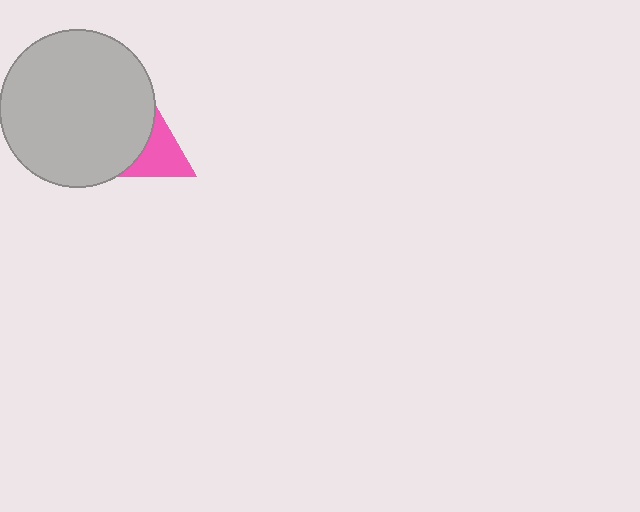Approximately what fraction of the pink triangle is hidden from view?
Roughly 66% of the pink triangle is hidden behind the light gray circle.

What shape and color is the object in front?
The object in front is a light gray circle.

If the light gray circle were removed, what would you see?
You would see the complete pink triangle.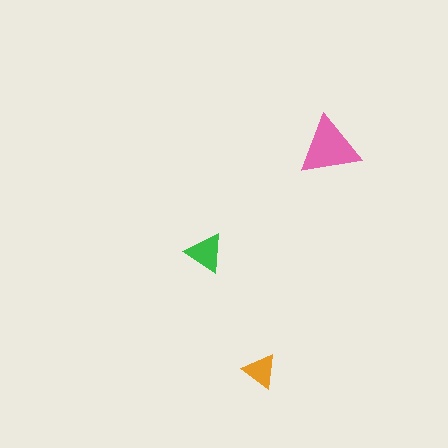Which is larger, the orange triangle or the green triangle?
The green one.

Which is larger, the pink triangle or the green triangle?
The pink one.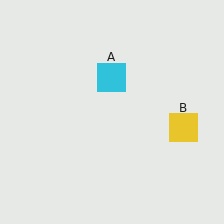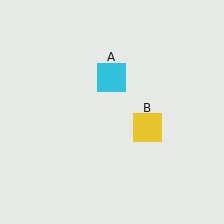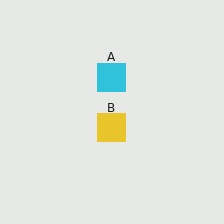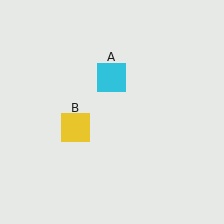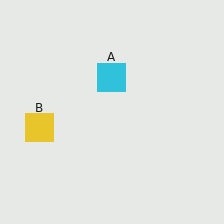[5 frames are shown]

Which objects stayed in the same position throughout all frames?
Cyan square (object A) remained stationary.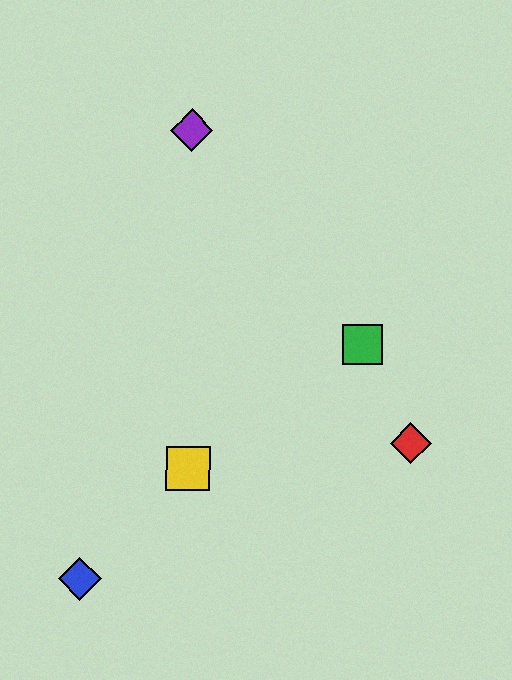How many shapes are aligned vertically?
2 shapes (the yellow square, the purple diamond) are aligned vertically.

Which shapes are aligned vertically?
The yellow square, the purple diamond are aligned vertically.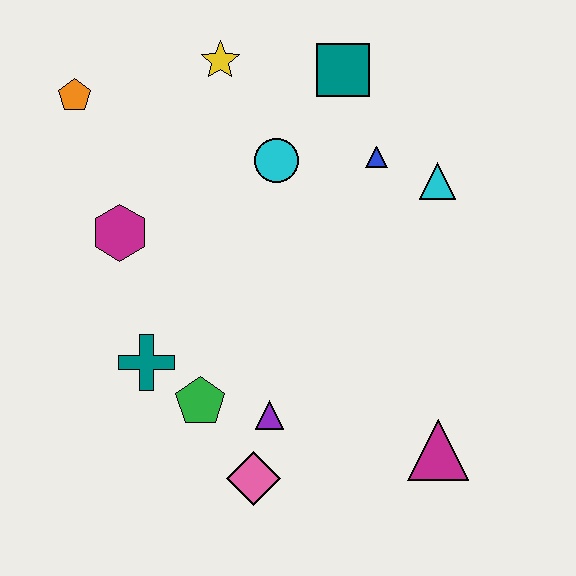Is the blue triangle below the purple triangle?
No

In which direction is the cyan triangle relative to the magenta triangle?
The cyan triangle is above the magenta triangle.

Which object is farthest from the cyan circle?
The magenta triangle is farthest from the cyan circle.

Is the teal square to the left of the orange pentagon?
No